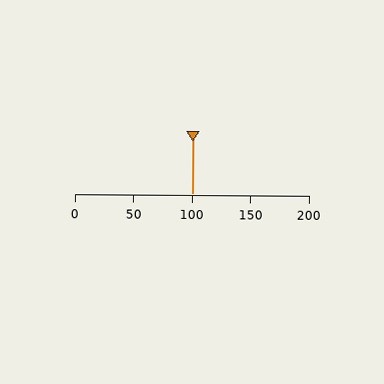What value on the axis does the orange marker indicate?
The marker indicates approximately 100.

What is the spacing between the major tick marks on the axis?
The major ticks are spaced 50 apart.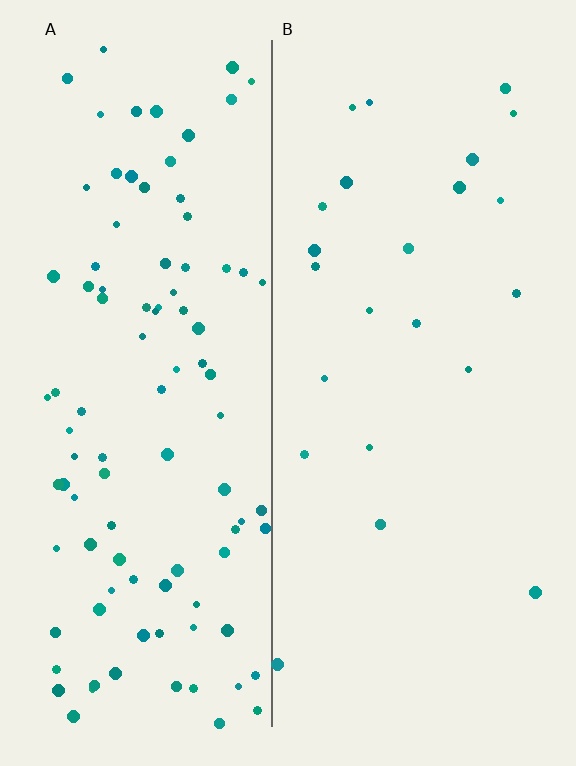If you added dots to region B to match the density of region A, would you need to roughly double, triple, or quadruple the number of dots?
Approximately quadruple.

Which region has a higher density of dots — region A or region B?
A (the left).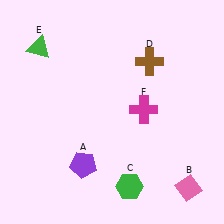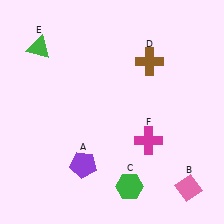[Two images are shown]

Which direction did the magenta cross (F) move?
The magenta cross (F) moved down.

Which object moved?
The magenta cross (F) moved down.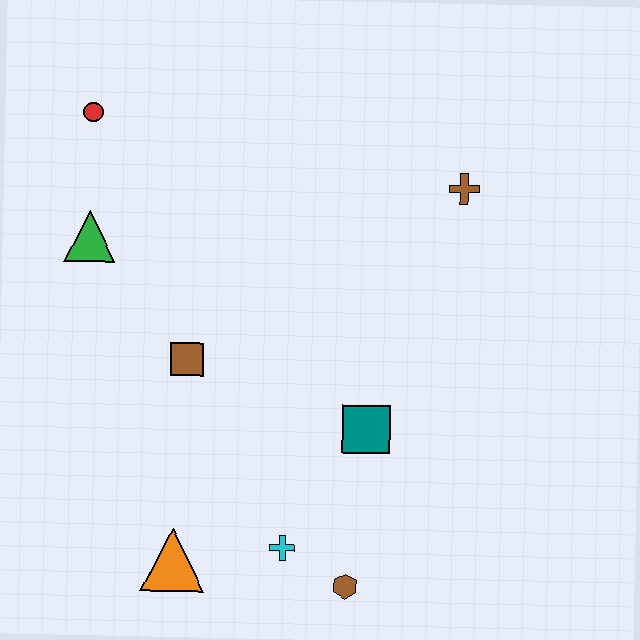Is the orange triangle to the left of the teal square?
Yes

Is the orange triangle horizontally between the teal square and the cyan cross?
No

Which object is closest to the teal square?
The cyan cross is closest to the teal square.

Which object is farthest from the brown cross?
The orange triangle is farthest from the brown cross.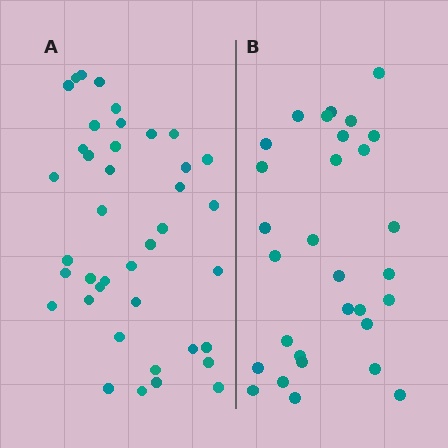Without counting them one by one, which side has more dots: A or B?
Region A (the left region) has more dots.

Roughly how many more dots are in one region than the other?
Region A has roughly 10 or so more dots than region B.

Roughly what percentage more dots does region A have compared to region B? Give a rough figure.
About 35% more.